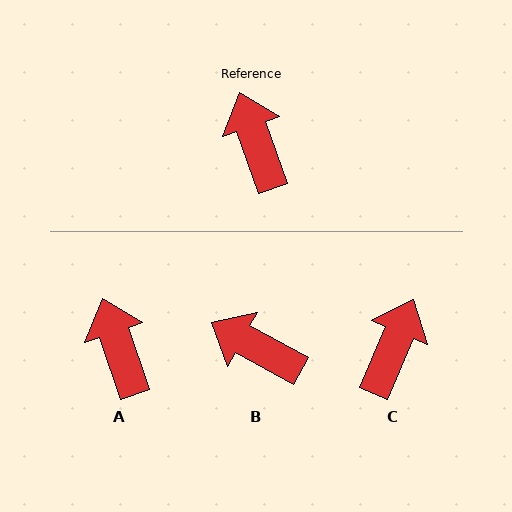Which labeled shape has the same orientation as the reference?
A.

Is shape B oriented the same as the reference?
No, it is off by about 42 degrees.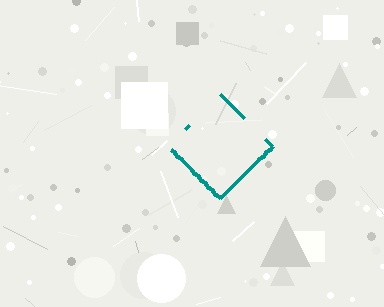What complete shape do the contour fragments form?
The contour fragments form a diamond.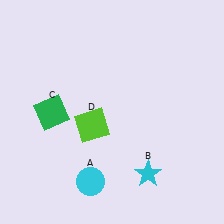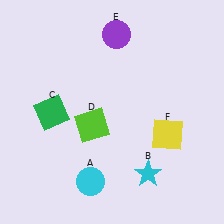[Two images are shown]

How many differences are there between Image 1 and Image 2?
There are 2 differences between the two images.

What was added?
A purple circle (E), a yellow square (F) were added in Image 2.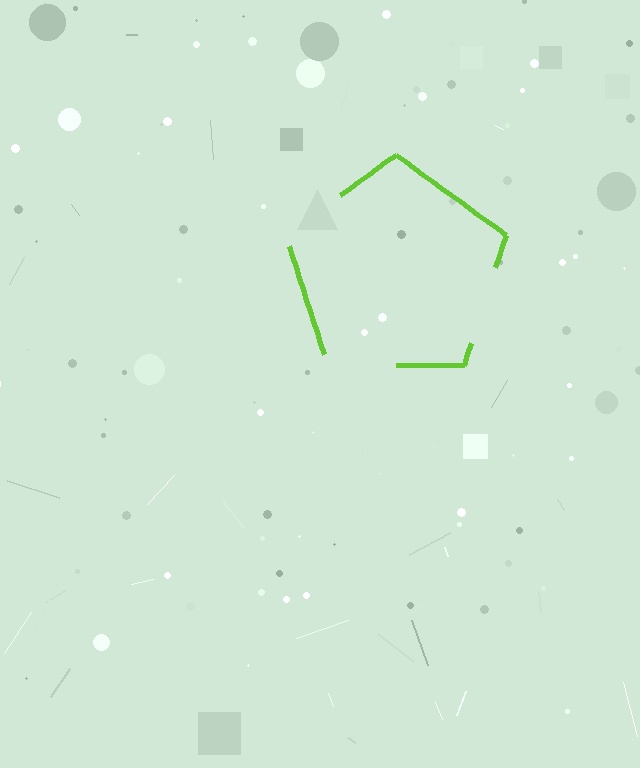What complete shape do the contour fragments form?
The contour fragments form a pentagon.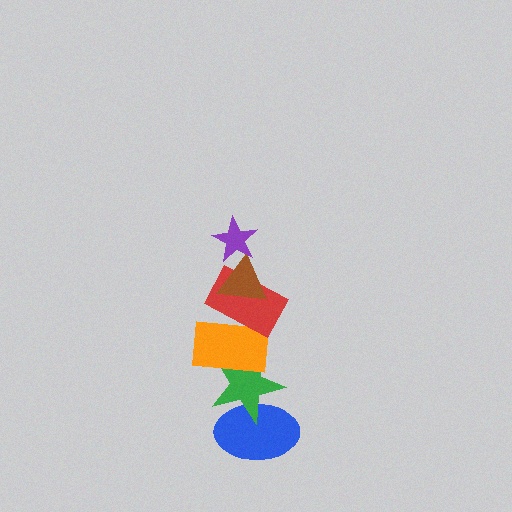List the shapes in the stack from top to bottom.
From top to bottom: the purple star, the brown triangle, the red rectangle, the orange rectangle, the green star, the blue ellipse.